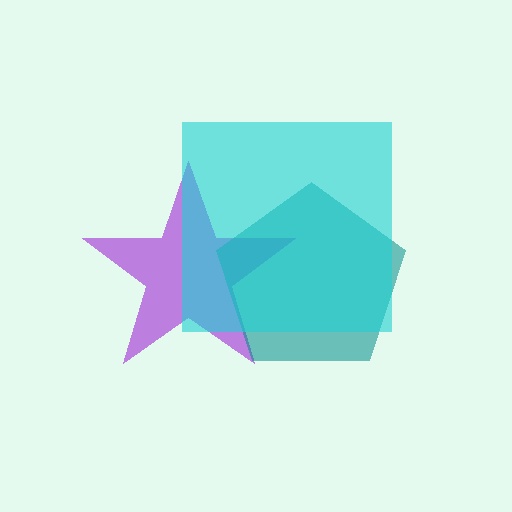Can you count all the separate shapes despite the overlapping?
Yes, there are 3 separate shapes.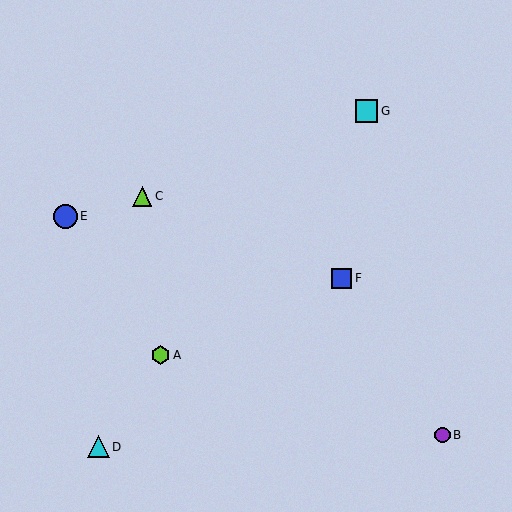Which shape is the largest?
The blue circle (labeled E) is the largest.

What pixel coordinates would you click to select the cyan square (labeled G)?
Click at (367, 111) to select the cyan square G.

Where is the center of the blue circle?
The center of the blue circle is at (65, 216).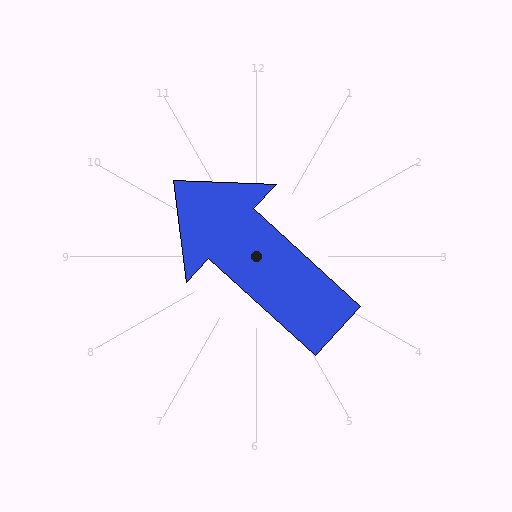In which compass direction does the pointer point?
Northwest.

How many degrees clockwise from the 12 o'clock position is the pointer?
Approximately 312 degrees.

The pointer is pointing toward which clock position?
Roughly 10 o'clock.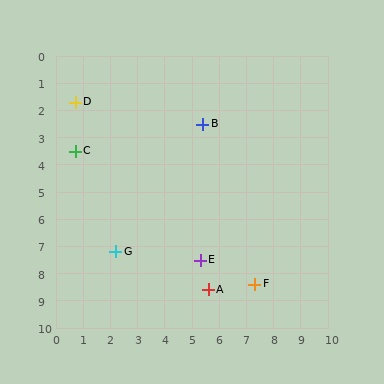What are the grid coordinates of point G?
Point G is at approximately (2.2, 7.2).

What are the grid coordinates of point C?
Point C is at approximately (0.7, 3.5).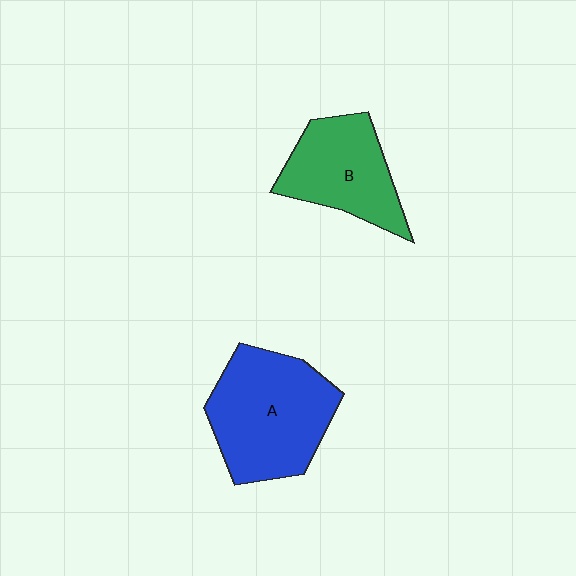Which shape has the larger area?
Shape A (blue).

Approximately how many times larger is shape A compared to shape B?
Approximately 1.4 times.